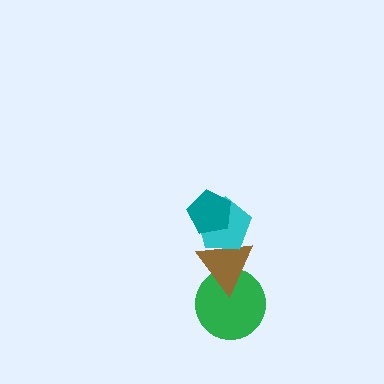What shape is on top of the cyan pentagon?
The teal pentagon is on top of the cyan pentagon.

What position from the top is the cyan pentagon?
The cyan pentagon is 2nd from the top.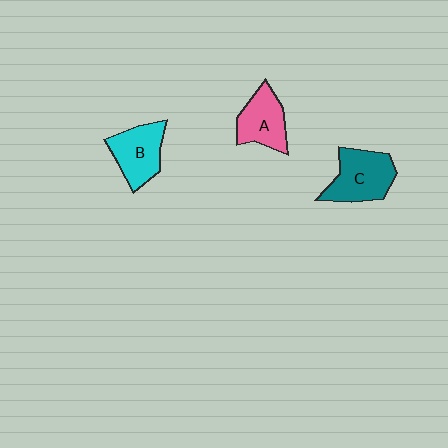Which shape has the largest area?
Shape C (teal).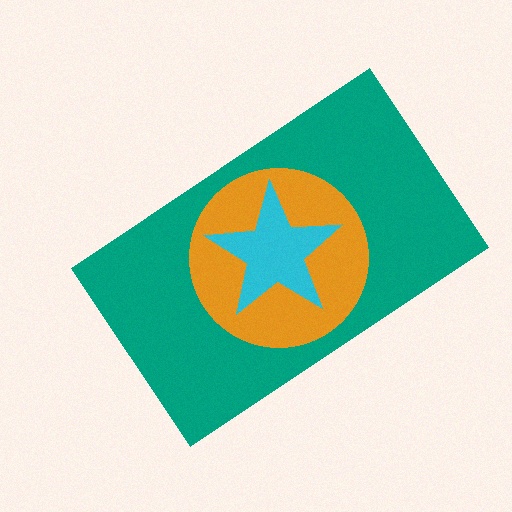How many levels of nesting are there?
3.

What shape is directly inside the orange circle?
The cyan star.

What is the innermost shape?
The cyan star.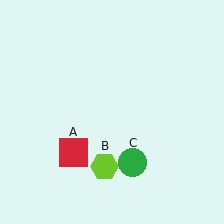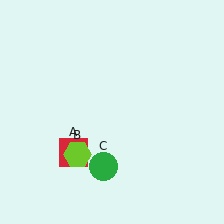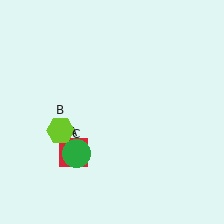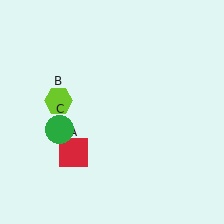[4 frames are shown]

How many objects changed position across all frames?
2 objects changed position: lime hexagon (object B), green circle (object C).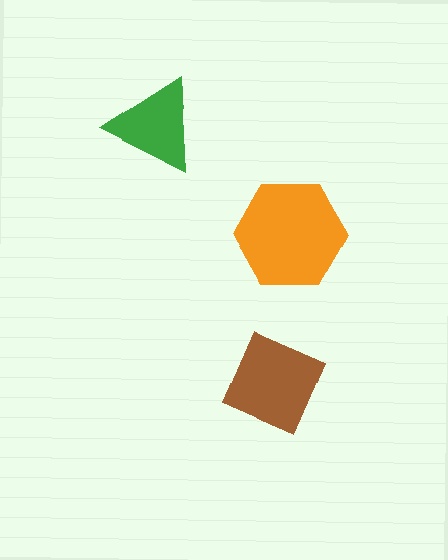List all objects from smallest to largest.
The green triangle, the brown diamond, the orange hexagon.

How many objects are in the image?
There are 3 objects in the image.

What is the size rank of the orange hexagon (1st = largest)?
1st.